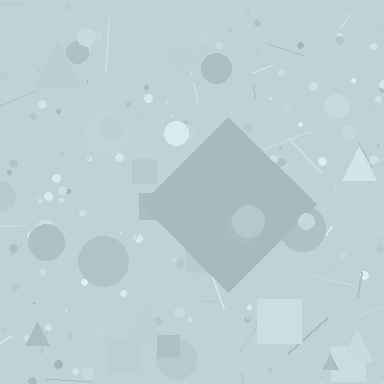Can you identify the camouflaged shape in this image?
The camouflaged shape is a diamond.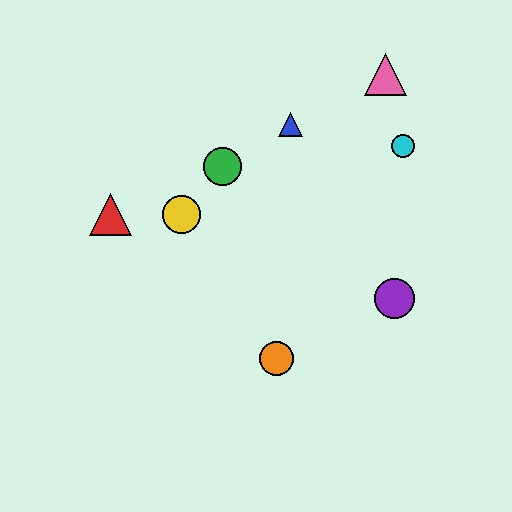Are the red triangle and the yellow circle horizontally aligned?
Yes, both are at y≈214.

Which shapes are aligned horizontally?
The red triangle, the yellow circle are aligned horizontally.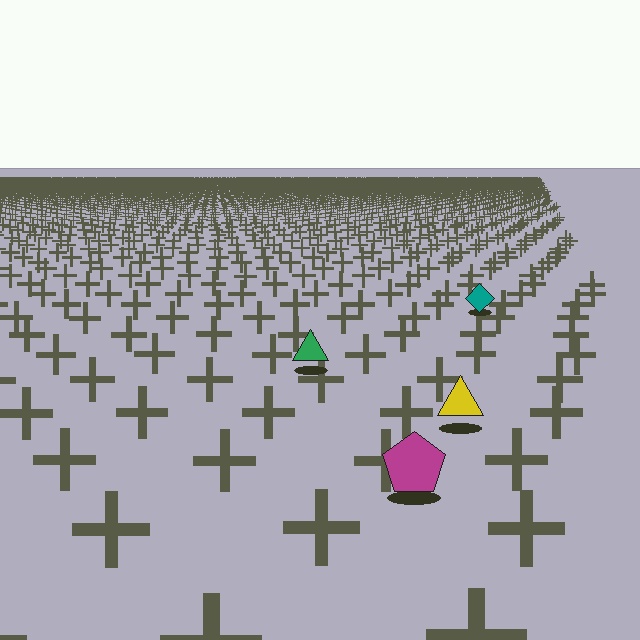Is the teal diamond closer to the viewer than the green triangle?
No. The green triangle is closer — you can tell from the texture gradient: the ground texture is coarser near it.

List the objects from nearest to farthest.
From nearest to farthest: the magenta pentagon, the yellow triangle, the green triangle, the teal diamond.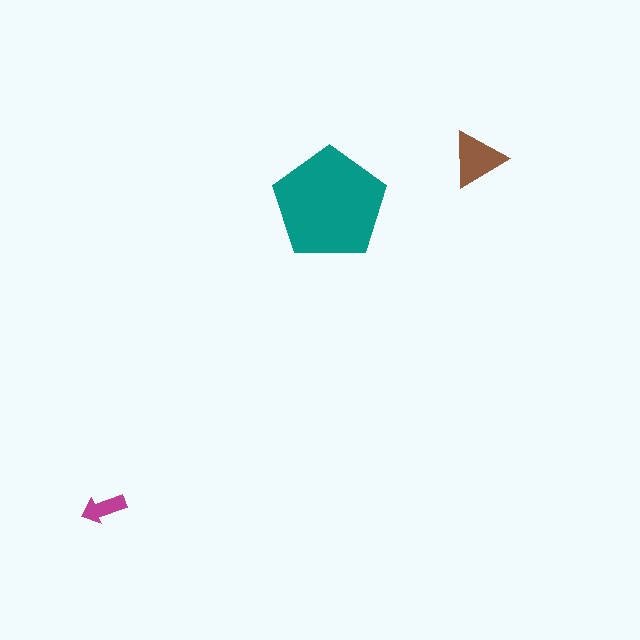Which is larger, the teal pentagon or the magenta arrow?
The teal pentagon.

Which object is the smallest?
The magenta arrow.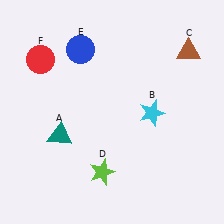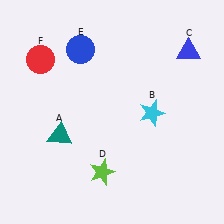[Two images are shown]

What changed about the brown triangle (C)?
In Image 1, C is brown. In Image 2, it changed to blue.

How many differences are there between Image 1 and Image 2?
There is 1 difference between the two images.